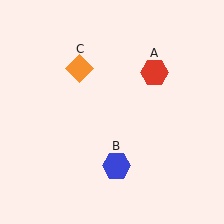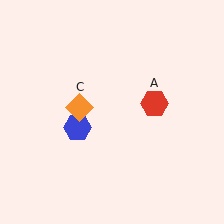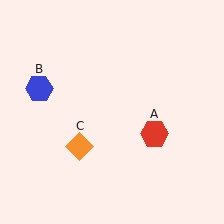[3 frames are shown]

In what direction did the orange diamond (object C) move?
The orange diamond (object C) moved down.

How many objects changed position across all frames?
3 objects changed position: red hexagon (object A), blue hexagon (object B), orange diamond (object C).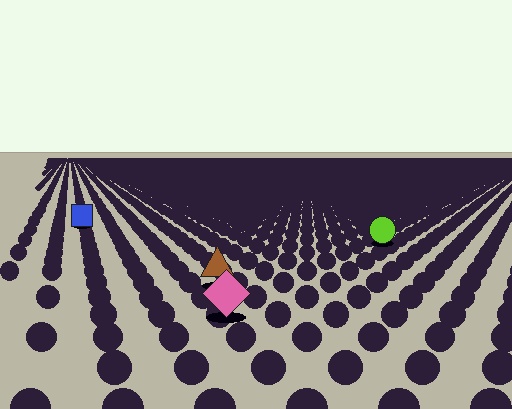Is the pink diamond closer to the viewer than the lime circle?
Yes. The pink diamond is closer — you can tell from the texture gradient: the ground texture is coarser near it.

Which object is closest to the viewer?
The pink diamond is closest. The texture marks near it are larger and more spread out.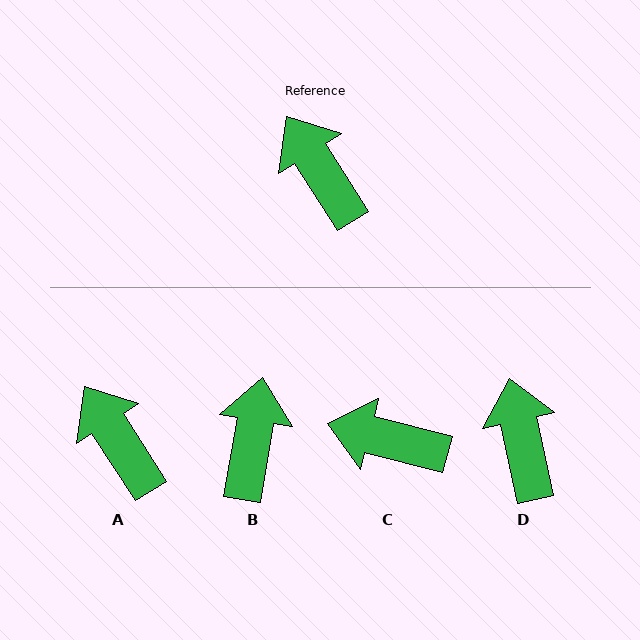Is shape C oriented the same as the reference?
No, it is off by about 43 degrees.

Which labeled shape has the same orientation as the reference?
A.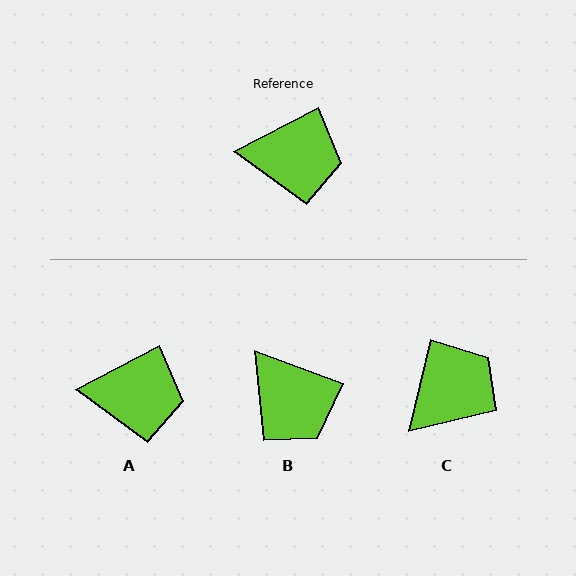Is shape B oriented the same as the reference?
No, it is off by about 48 degrees.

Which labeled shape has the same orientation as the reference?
A.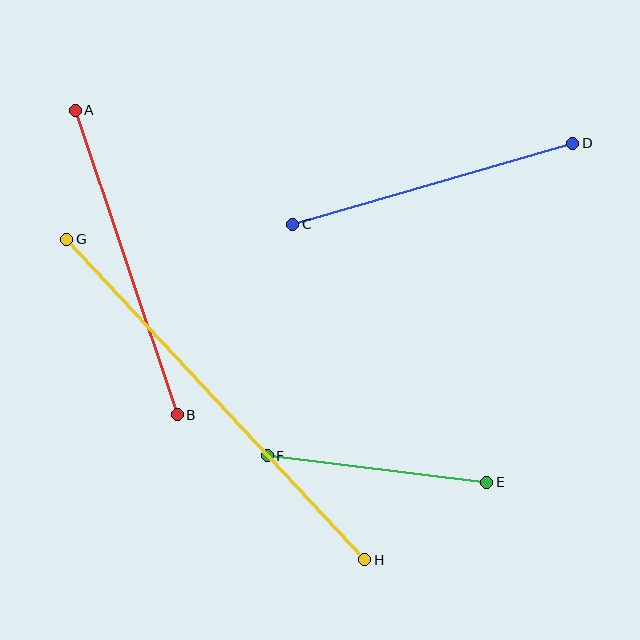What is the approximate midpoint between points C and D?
The midpoint is at approximately (433, 184) pixels.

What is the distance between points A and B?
The distance is approximately 321 pixels.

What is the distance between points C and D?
The distance is approximately 291 pixels.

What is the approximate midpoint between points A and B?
The midpoint is at approximately (126, 262) pixels.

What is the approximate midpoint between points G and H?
The midpoint is at approximately (216, 399) pixels.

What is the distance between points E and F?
The distance is approximately 221 pixels.